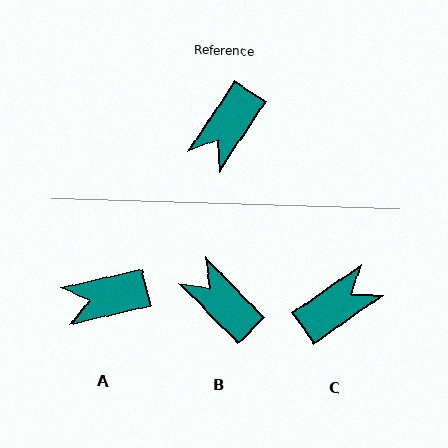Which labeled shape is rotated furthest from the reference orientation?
C, about 159 degrees away.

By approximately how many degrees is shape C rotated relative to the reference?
Approximately 159 degrees counter-clockwise.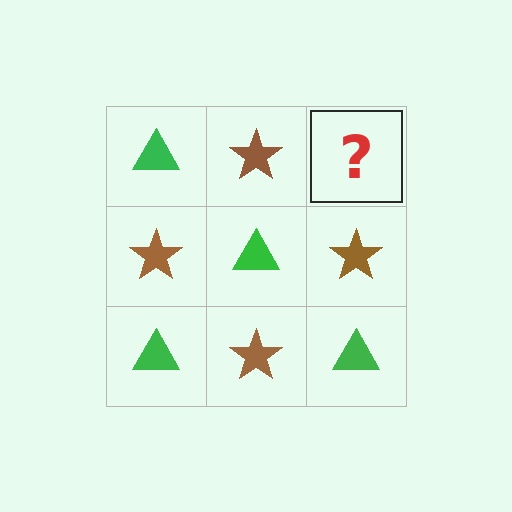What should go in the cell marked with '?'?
The missing cell should contain a green triangle.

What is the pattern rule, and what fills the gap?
The rule is that it alternates green triangle and brown star in a checkerboard pattern. The gap should be filled with a green triangle.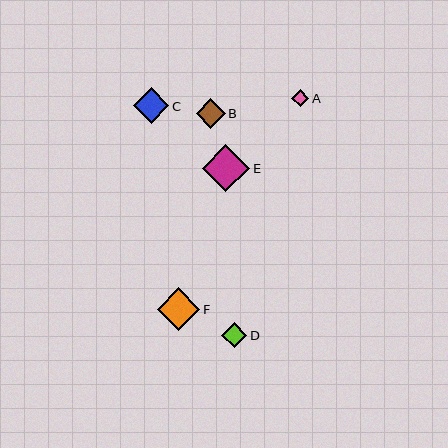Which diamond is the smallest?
Diamond A is the smallest with a size of approximately 17 pixels.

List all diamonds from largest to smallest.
From largest to smallest: E, F, C, B, D, A.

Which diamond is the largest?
Diamond E is the largest with a size of approximately 47 pixels.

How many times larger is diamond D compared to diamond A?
Diamond D is approximately 1.5 times the size of diamond A.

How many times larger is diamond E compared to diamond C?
Diamond E is approximately 1.3 times the size of diamond C.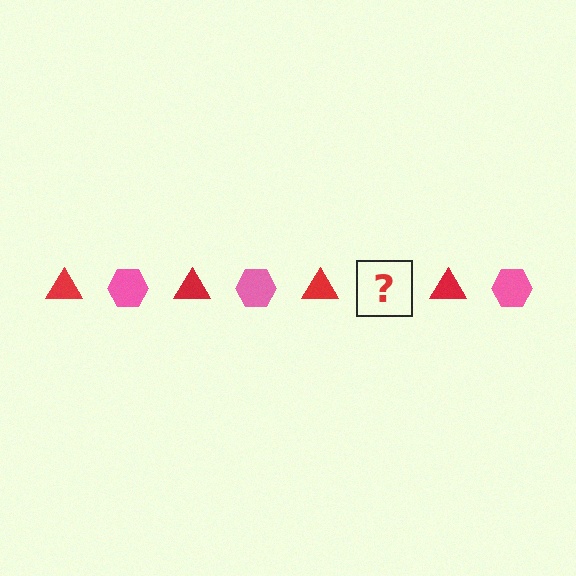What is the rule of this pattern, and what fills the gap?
The rule is that the pattern alternates between red triangle and pink hexagon. The gap should be filled with a pink hexagon.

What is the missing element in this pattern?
The missing element is a pink hexagon.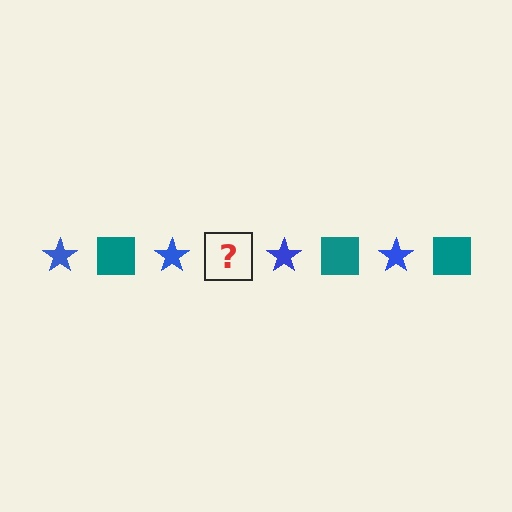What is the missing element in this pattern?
The missing element is a teal square.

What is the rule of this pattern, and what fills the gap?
The rule is that the pattern alternates between blue star and teal square. The gap should be filled with a teal square.